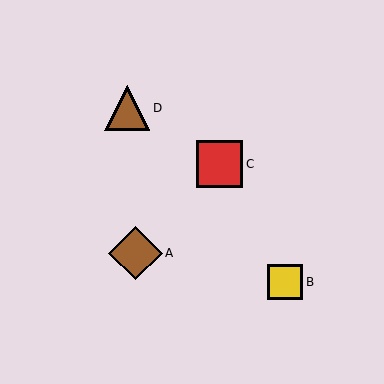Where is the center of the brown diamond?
The center of the brown diamond is at (135, 253).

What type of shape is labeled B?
Shape B is a yellow square.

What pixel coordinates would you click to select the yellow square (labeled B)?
Click at (285, 282) to select the yellow square B.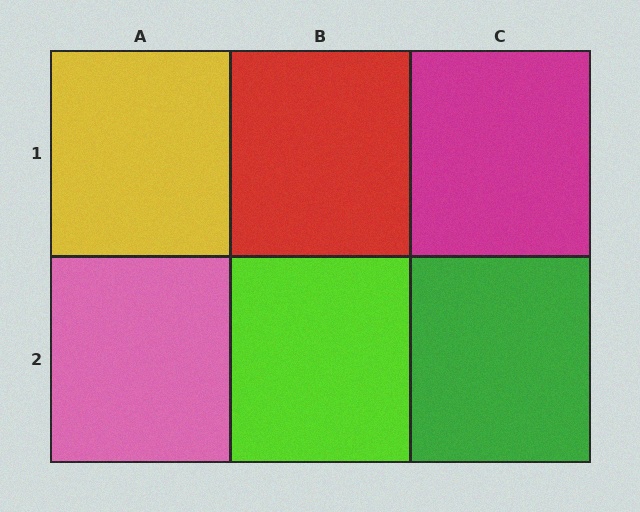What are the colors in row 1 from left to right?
Yellow, red, magenta.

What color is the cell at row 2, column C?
Green.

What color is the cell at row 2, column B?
Lime.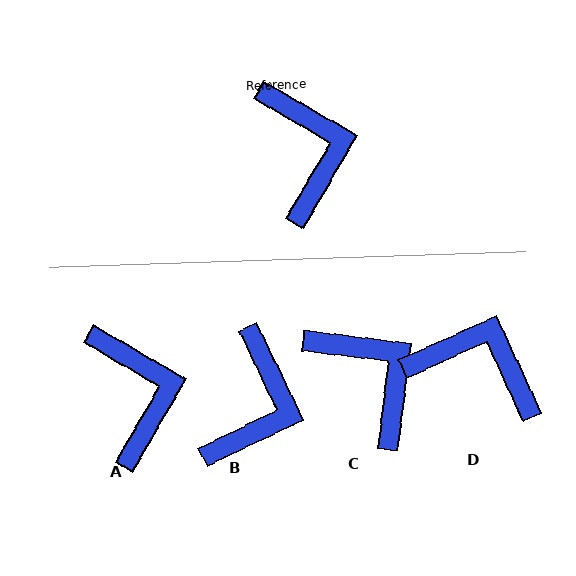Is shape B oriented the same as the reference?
No, it is off by about 34 degrees.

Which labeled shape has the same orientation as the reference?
A.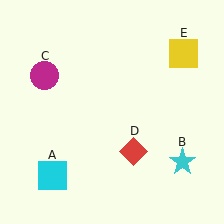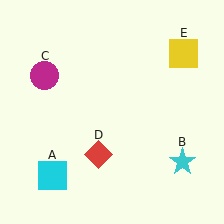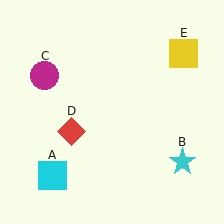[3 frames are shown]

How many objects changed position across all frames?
1 object changed position: red diamond (object D).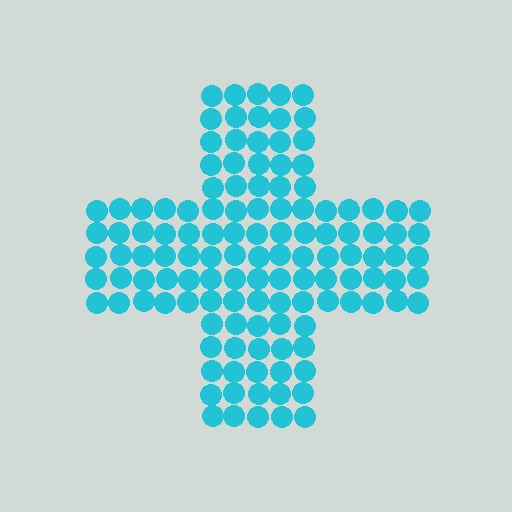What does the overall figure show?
The overall figure shows a cross.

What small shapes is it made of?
It is made of small circles.